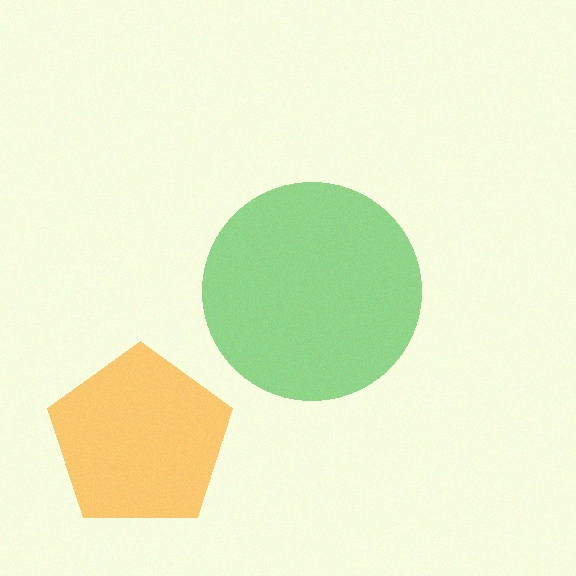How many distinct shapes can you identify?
There are 2 distinct shapes: a green circle, an orange pentagon.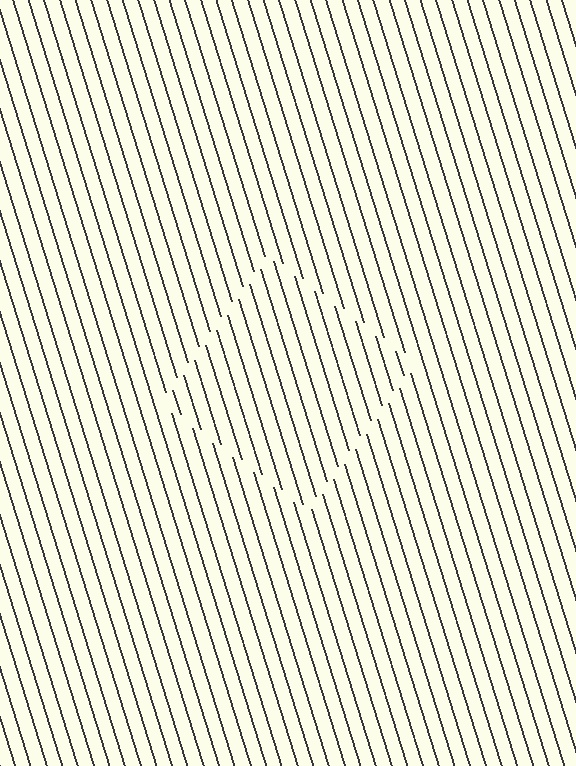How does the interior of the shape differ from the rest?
The interior of the shape contains the same grating, shifted by half a period — the contour is defined by the phase discontinuity where line-ends from the inner and outer gratings abut.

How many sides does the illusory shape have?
4 sides — the line-ends trace a square.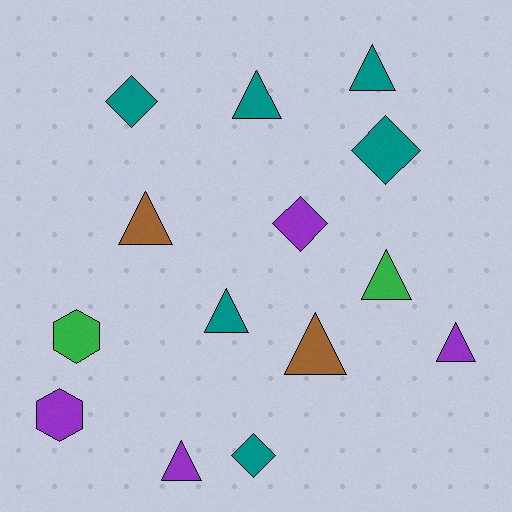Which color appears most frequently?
Teal, with 6 objects.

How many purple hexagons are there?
There is 1 purple hexagon.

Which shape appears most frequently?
Triangle, with 8 objects.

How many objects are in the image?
There are 14 objects.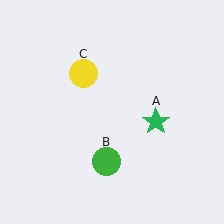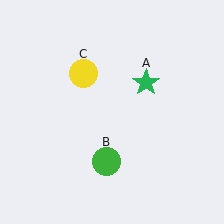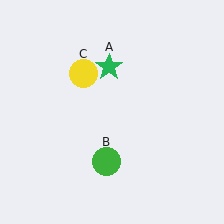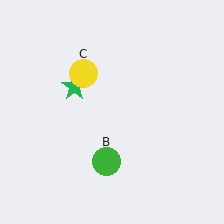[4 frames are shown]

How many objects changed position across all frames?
1 object changed position: green star (object A).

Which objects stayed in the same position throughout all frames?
Green circle (object B) and yellow circle (object C) remained stationary.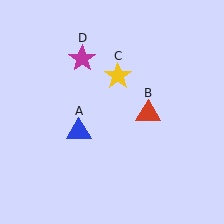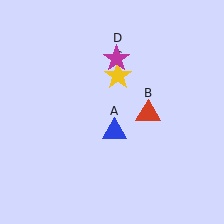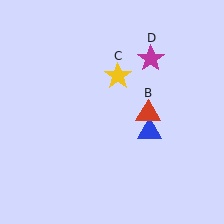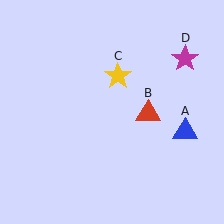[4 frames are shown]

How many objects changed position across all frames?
2 objects changed position: blue triangle (object A), magenta star (object D).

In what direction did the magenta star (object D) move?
The magenta star (object D) moved right.